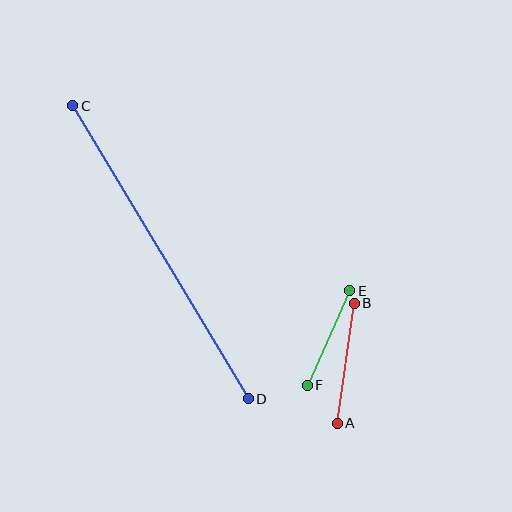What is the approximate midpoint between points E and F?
The midpoint is at approximately (328, 338) pixels.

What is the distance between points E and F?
The distance is approximately 104 pixels.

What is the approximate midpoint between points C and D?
The midpoint is at approximately (160, 252) pixels.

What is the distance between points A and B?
The distance is approximately 121 pixels.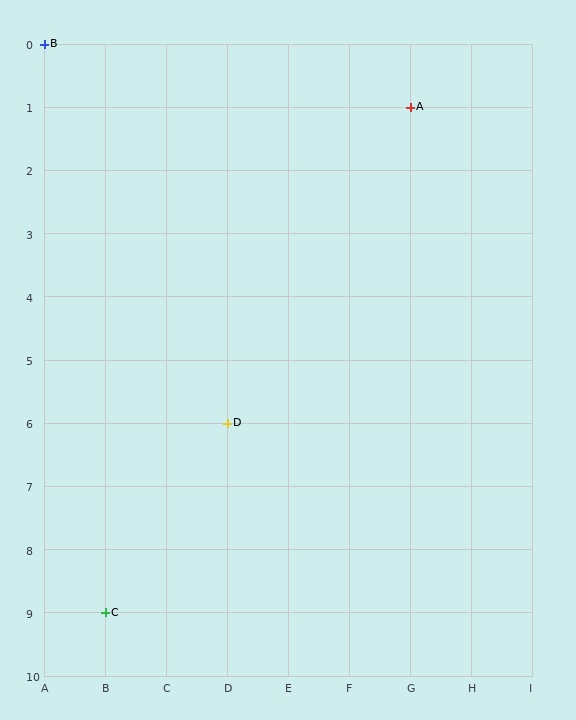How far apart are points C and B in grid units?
Points C and B are 1 column and 9 rows apart (about 9.1 grid units diagonally).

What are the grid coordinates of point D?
Point D is at grid coordinates (D, 6).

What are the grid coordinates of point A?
Point A is at grid coordinates (G, 1).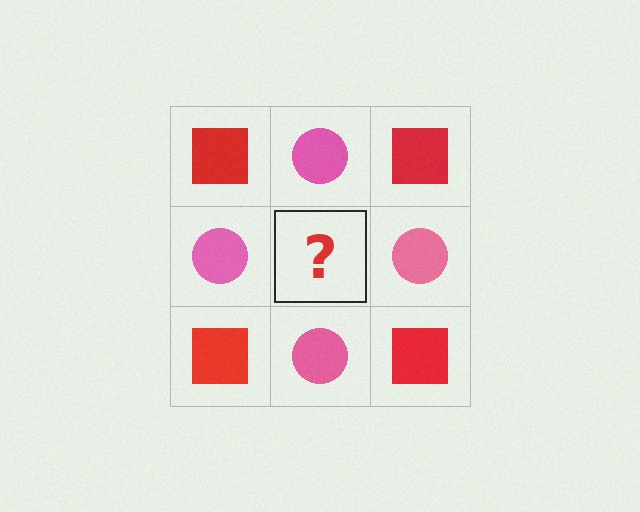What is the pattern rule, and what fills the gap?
The rule is that it alternates red square and pink circle in a checkerboard pattern. The gap should be filled with a red square.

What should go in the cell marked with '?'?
The missing cell should contain a red square.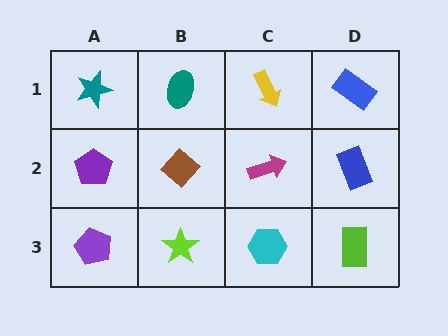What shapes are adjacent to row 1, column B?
A brown diamond (row 2, column B), a teal star (row 1, column A), a yellow arrow (row 1, column C).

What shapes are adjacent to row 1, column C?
A magenta arrow (row 2, column C), a teal ellipse (row 1, column B), a blue rectangle (row 1, column D).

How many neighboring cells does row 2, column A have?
3.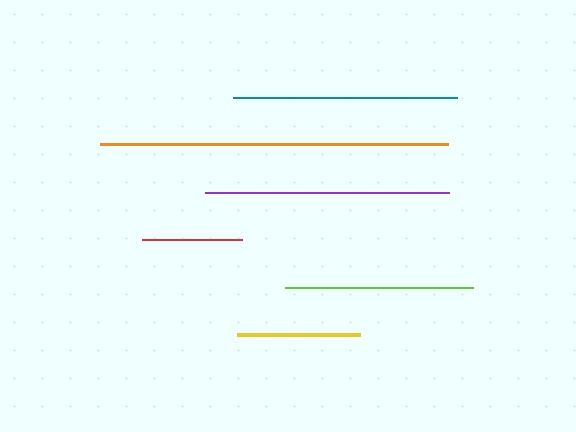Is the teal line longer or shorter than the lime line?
The teal line is longer than the lime line.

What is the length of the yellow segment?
The yellow segment is approximately 124 pixels long.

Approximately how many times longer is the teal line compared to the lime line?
The teal line is approximately 1.2 times the length of the lime line.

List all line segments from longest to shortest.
From longest to shortest: orange, purple, teal, lime, yellow, red.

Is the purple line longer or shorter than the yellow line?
The purple line is longer than the yellow line.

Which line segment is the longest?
The orange line is the longest at approximately 348 pixels.